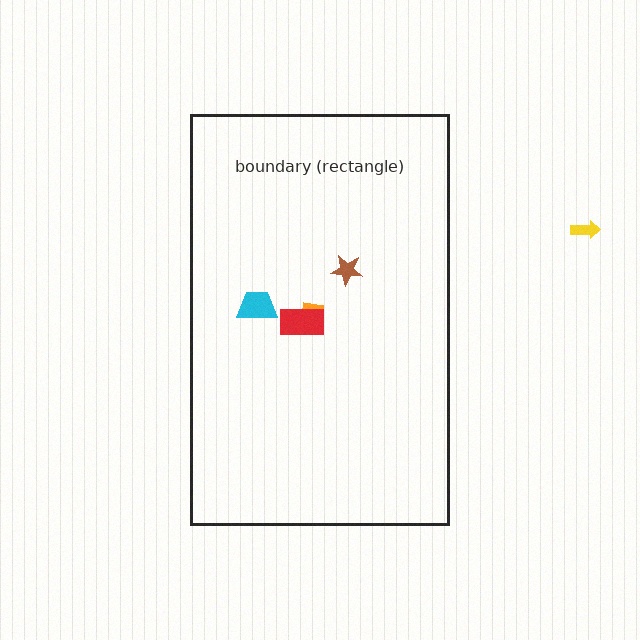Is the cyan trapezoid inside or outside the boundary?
Inside.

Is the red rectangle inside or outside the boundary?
Inside.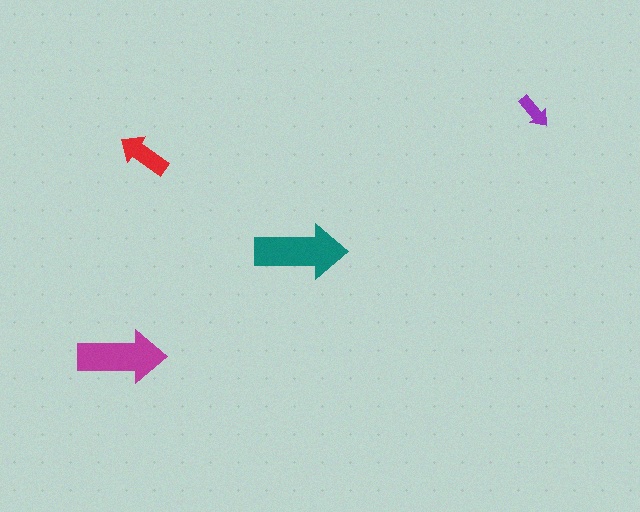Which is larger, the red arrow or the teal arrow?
The teal one.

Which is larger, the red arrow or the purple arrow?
The red one.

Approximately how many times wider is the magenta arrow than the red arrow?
About 1.5 times wider.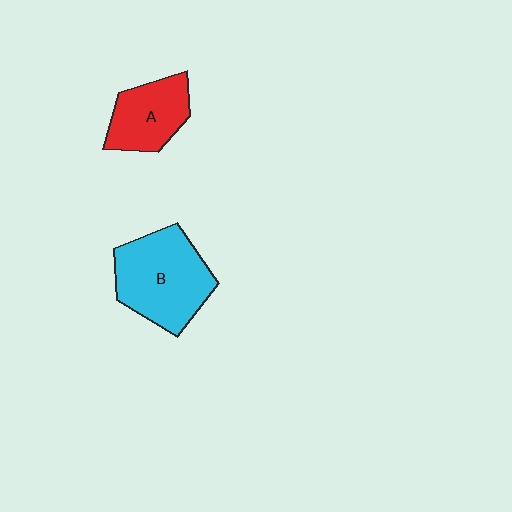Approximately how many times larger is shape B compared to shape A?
Approximately 1.6 times.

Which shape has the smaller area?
Shape A (red).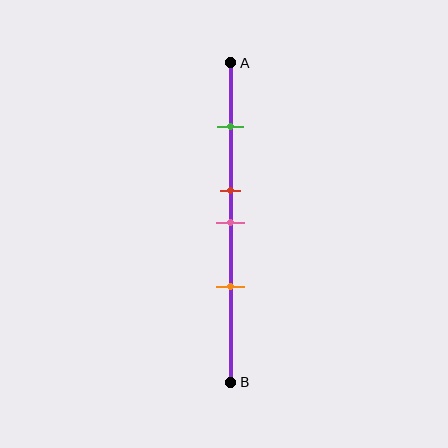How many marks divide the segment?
There are 4 marks dividing the segment.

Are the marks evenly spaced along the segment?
No, the marks are not evenly spaced.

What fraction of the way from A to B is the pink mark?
The pink mark is approximately 50% (0.5) of the way from A to B.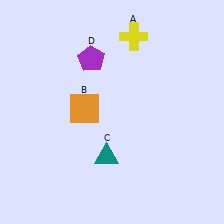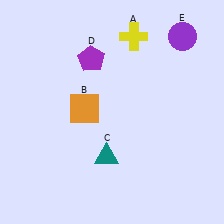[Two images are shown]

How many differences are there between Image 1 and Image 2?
There is 1 difference between the two images.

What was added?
A purple circle (E) was added in Image 2.